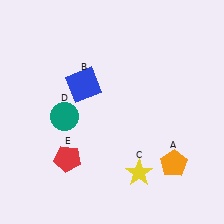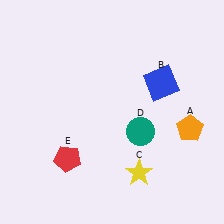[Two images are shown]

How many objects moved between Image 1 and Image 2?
3 objects moved between the two images.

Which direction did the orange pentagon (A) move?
The orange pentagon (A) moved up.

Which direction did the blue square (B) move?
The blue square (B) moved right.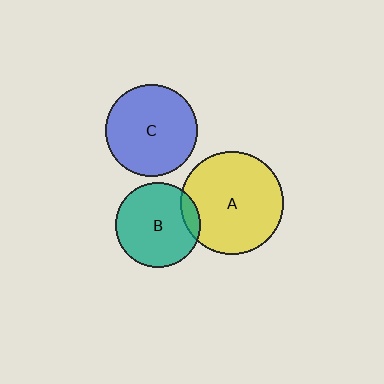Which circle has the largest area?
Circle A (yellow).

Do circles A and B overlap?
Yes.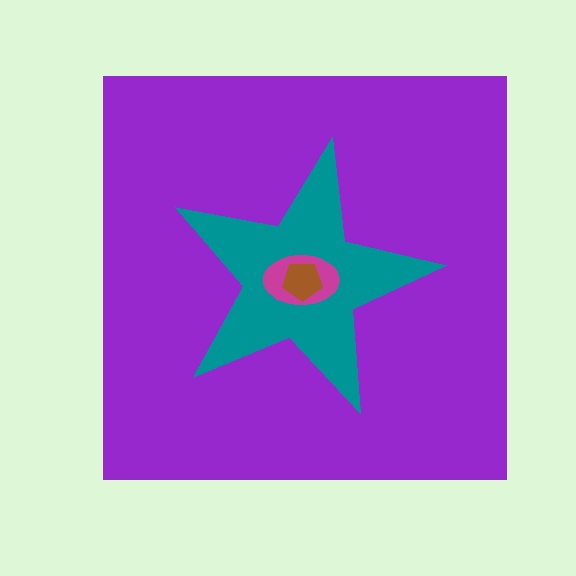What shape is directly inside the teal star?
The magenta ellipse.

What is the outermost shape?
The purple square.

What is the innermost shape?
The brown pentagon.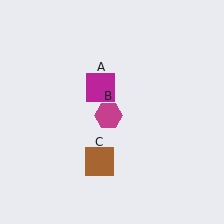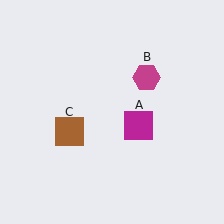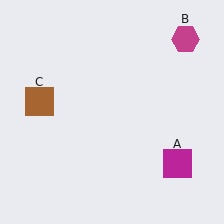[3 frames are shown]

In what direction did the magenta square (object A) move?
The magenta square (object A) moved down and to the right.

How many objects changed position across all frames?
3 objects changed position: magenta square (object A), magenta hexagon (object B), brown square (object C).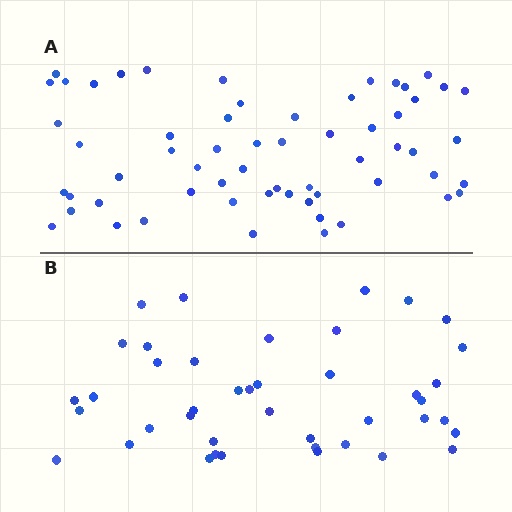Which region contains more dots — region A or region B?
Region A (the top region) has more dots.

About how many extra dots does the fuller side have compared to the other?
Region A has approximately 20 more dots than region B.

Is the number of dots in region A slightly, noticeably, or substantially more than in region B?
Region A has noticeably more, but not dramatically so. The ratio is roughly 1.4 to 1.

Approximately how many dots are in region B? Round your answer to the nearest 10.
About 40 dots. (The exact count is 42, which rounds to 40.)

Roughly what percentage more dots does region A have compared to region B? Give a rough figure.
About 45% more.